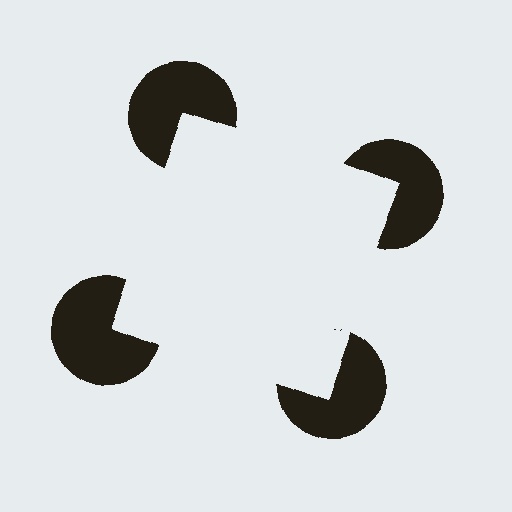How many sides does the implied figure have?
4 sides.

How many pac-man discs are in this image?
There are 4 — one at each vertex of the illusory square.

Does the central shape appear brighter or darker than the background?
It typically appears slightly brighter than the background, even though no actual brightness change is drawn.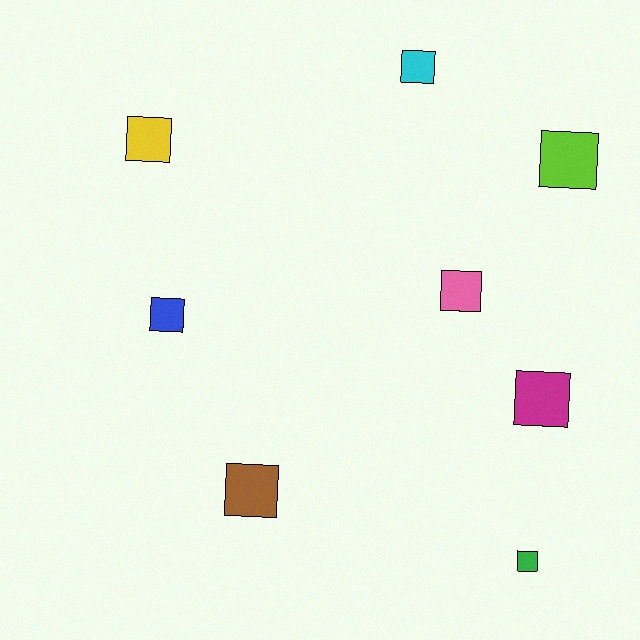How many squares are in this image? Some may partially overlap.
There are 8 squares.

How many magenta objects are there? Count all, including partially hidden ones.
There is 1 magenta object.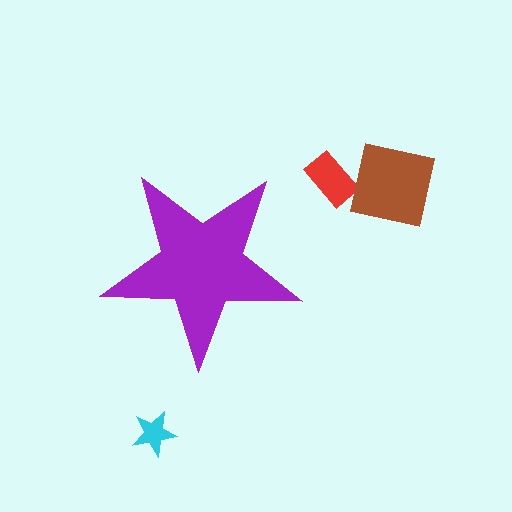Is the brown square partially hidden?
No, the brown square is fully visible.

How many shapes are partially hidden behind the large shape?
0 shapes are partially hidden.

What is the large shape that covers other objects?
A purple star.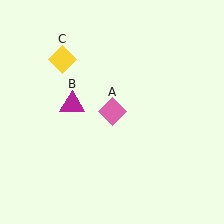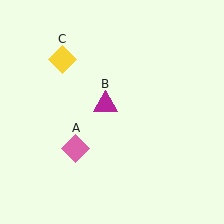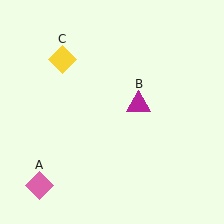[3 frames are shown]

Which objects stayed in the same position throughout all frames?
Yellow diamond (object C) remained stationary.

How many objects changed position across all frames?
2 objects changed position: pink diamond (object A), magenta triangle (object B).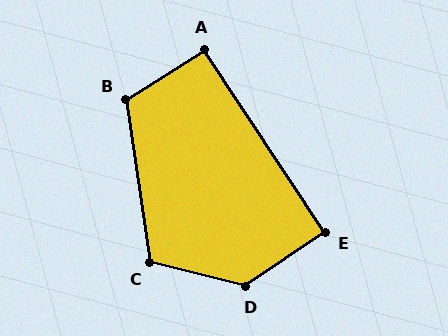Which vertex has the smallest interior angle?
E, at approximately 91 degrees.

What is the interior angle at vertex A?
Approximately 91 degrees (approximately right).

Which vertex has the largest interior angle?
D, at approximately 132 degrees.